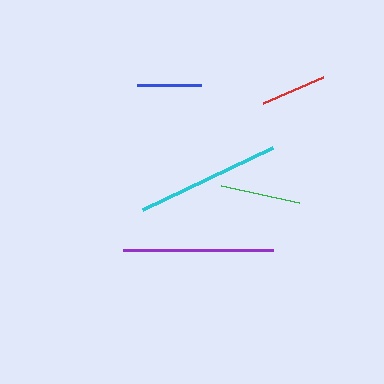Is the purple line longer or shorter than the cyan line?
The purple line is longer than the cyan line.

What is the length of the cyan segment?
The cyan segment is approximately 145 pixels long.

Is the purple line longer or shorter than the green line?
The purple line is longer than the green line.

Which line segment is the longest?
The purple line is the longest at approximately 150 pixels.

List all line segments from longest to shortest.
From longest to shortest: purple, cyan, green, red, blue.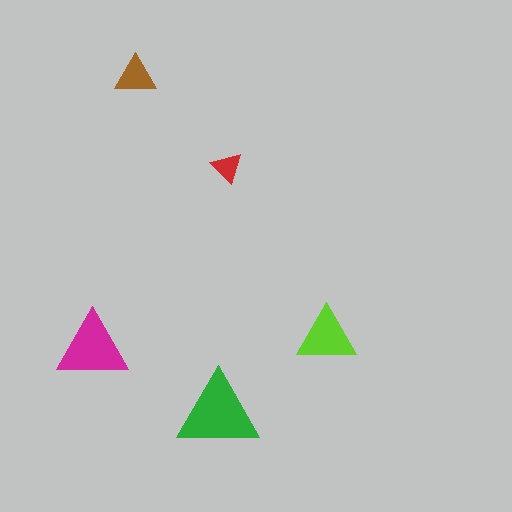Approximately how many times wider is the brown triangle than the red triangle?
About 1.5 times wider.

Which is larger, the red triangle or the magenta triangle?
The magenta one.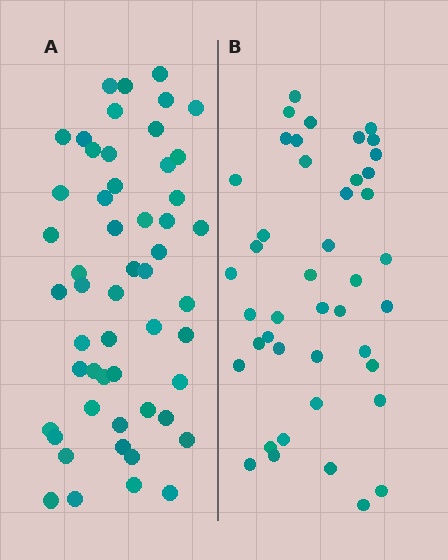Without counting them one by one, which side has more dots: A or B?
Region A (the left region) has more dots.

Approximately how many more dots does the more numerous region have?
Region A has roughly 10 or so more dots than region B.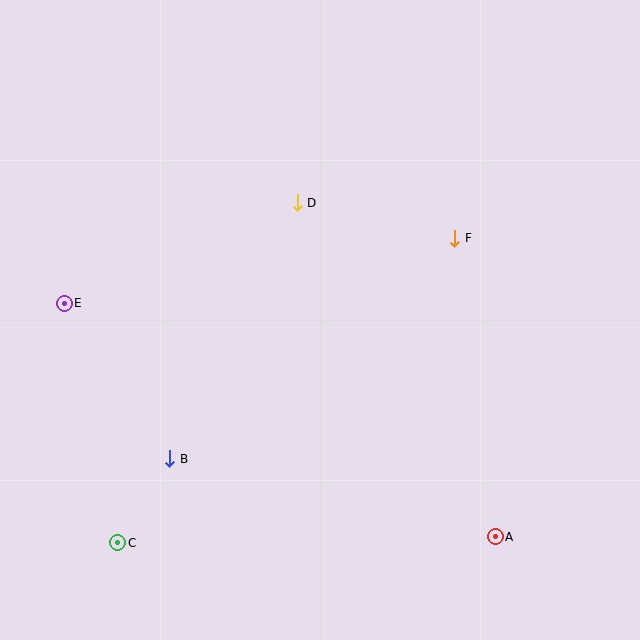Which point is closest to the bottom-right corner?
Point A is closest to the bottom-right corner.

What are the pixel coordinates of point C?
Point C is at (118, 543).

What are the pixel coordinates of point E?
Point E is at (64, 303).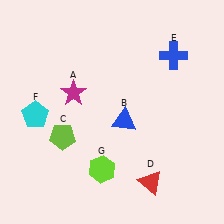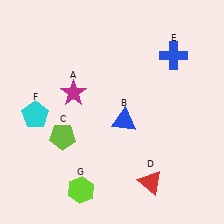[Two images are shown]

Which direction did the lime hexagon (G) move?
The lime hexagon (G) moved left.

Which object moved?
The lime hexagon (G) moved left.